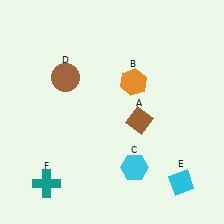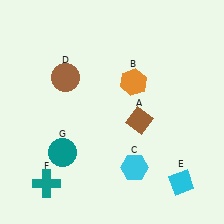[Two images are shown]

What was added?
A teal circle (G) was added in Image 2.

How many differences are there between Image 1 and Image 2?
There is 1 difference between the two images.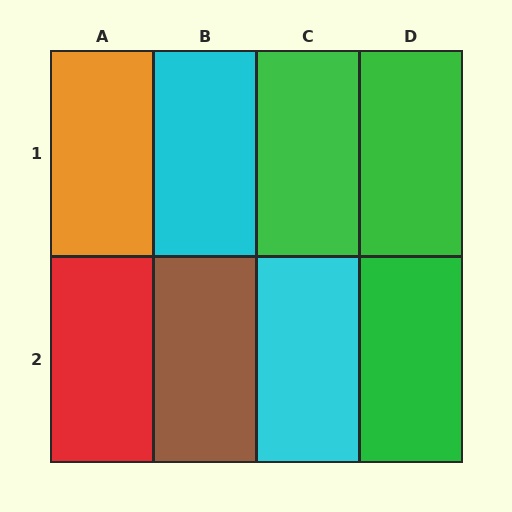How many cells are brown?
1 cell is brown.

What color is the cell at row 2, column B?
Brown.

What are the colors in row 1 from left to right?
Orange, cyan, green, green.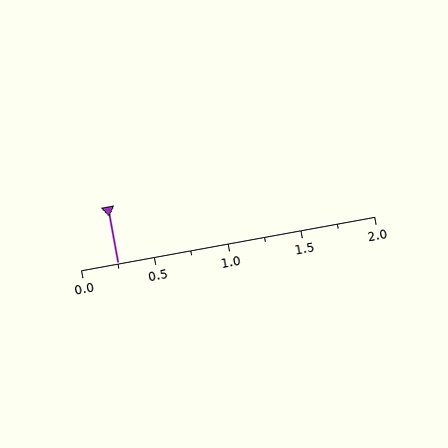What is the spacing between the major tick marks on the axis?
The major ticks are spaced 0.5 apart.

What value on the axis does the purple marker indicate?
The marker indicates approximately 0.25.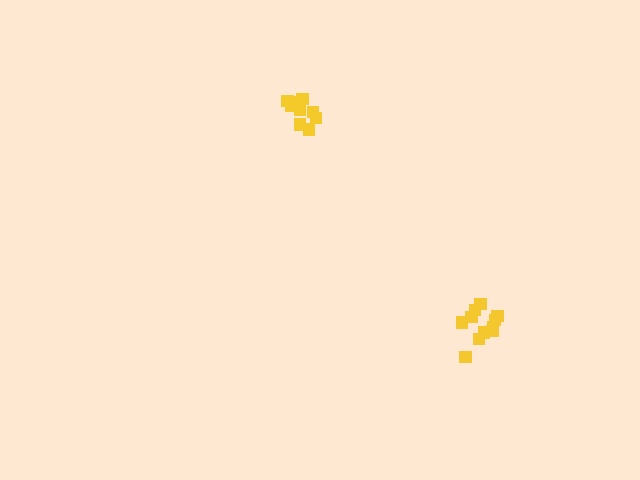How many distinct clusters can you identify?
There are 2 distinct clusters.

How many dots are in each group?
Group 1: 11 dots, Group 2: 9 dots (20 total).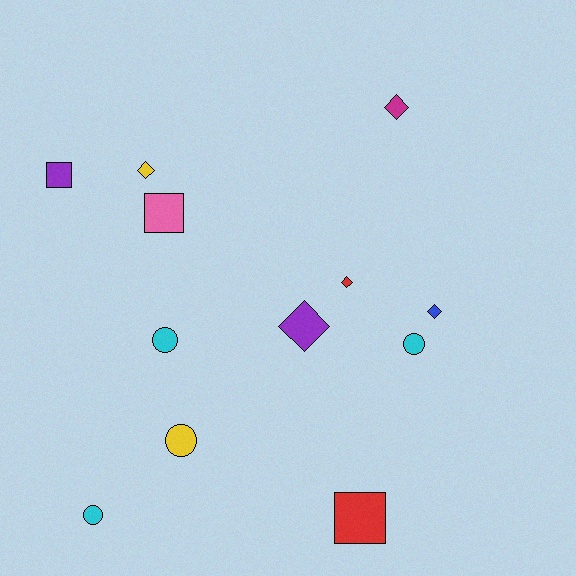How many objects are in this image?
There are 12 objects.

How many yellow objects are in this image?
There are 2 yellow objects.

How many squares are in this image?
There are 3 squares.